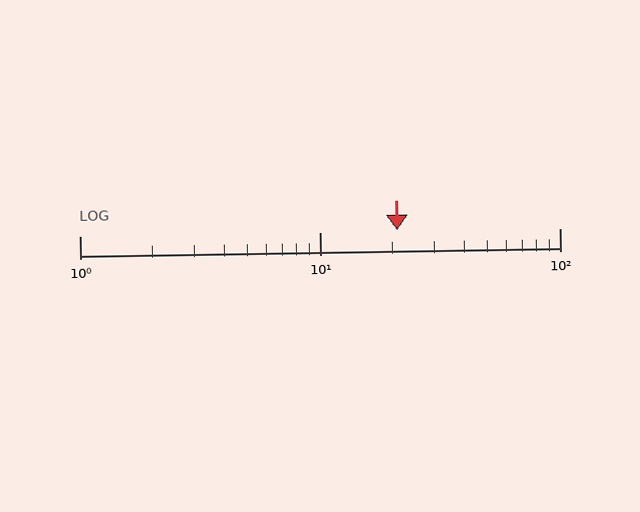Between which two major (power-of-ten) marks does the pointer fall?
The pointer is between 10 and 100.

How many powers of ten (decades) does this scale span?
The scale spans 2 decades, from 1 to 100.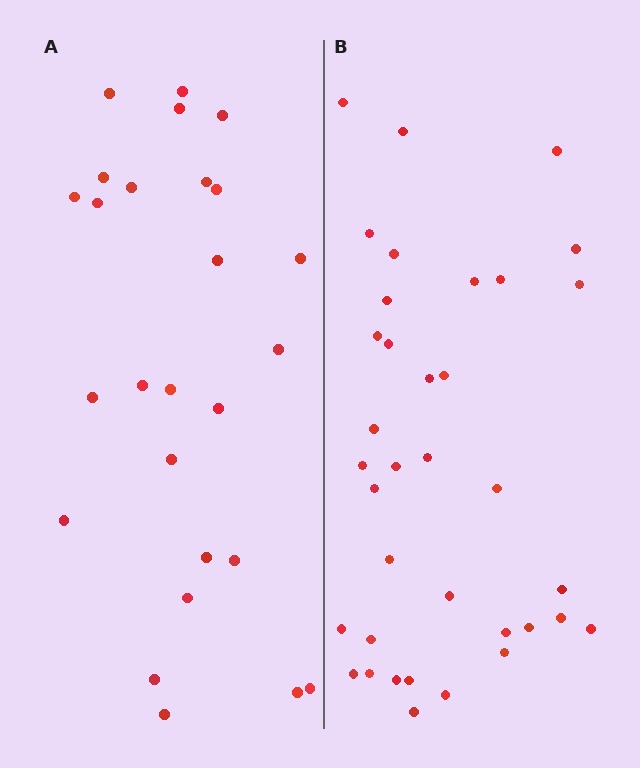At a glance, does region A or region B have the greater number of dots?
Region B (the right region) has more dots.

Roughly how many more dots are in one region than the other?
Region B has roughly 10 or so more dots than region A.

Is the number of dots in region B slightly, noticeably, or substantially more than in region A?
Region B has noticeably more, but not dramatically so. The ratio is roughly 1.4 to 1.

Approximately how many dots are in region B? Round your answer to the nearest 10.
About 40 dots. (The exact count is 36, which rounds to 40.)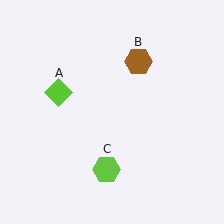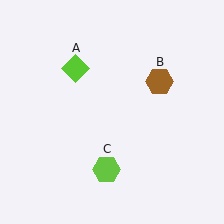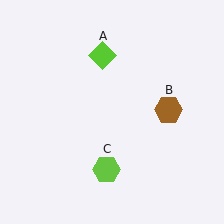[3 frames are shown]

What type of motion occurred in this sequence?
The lime diamond (object A), brown hexagon (object B) rotated clockwise around the center of the scene.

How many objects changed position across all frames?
2 objects changed position: lime diamond (object A), brown hexagon (object B).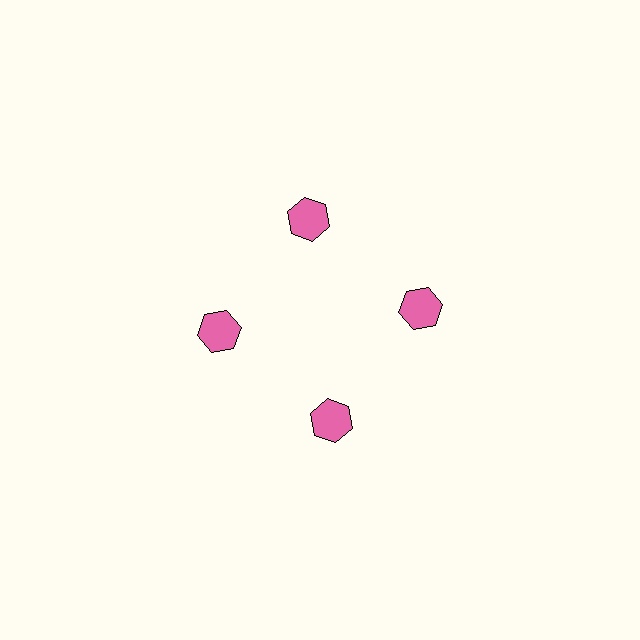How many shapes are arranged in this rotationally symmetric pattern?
There are 4 shapes, arranged in 4 groups of 1.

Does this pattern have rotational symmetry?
Yes, this pattern has 4-fold rotational symmetry. It looks the same after rotating 90 degrees around the center.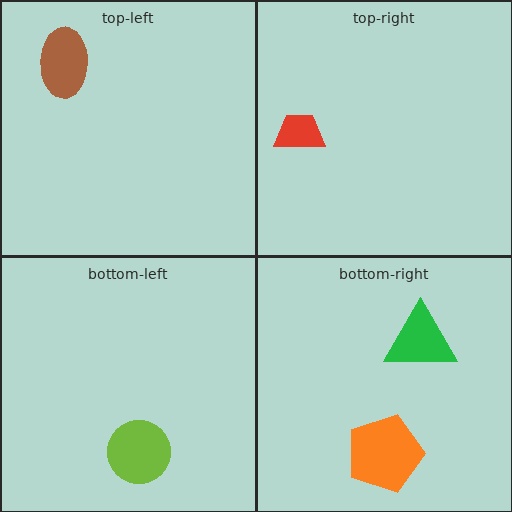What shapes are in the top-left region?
The brown ellipse.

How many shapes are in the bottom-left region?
1.